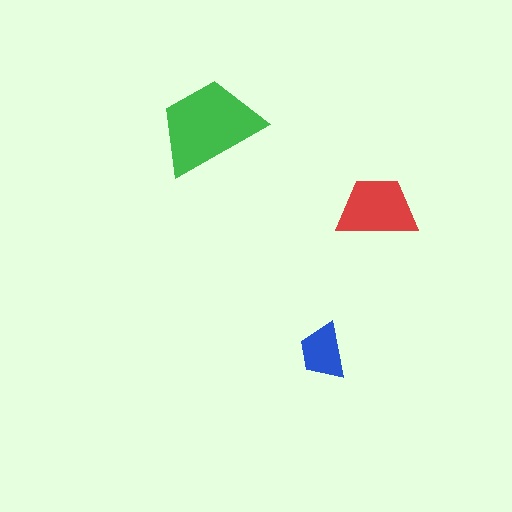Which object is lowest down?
The blue trapezoid is bottommost.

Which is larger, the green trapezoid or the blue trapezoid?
The green one.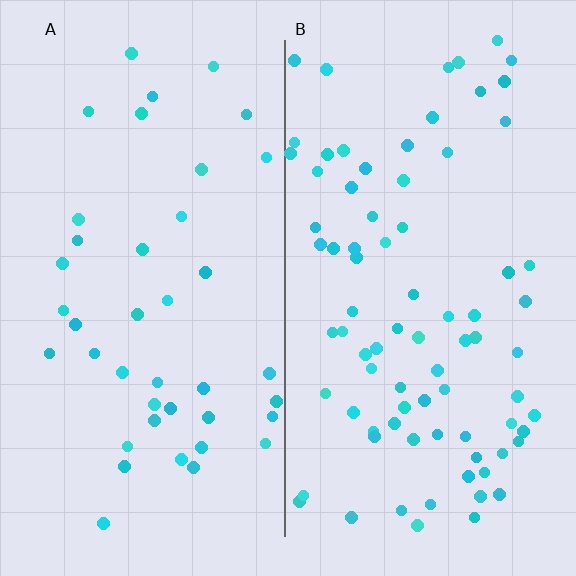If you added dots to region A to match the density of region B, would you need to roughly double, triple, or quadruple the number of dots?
Approximately double.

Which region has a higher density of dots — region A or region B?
B (the right).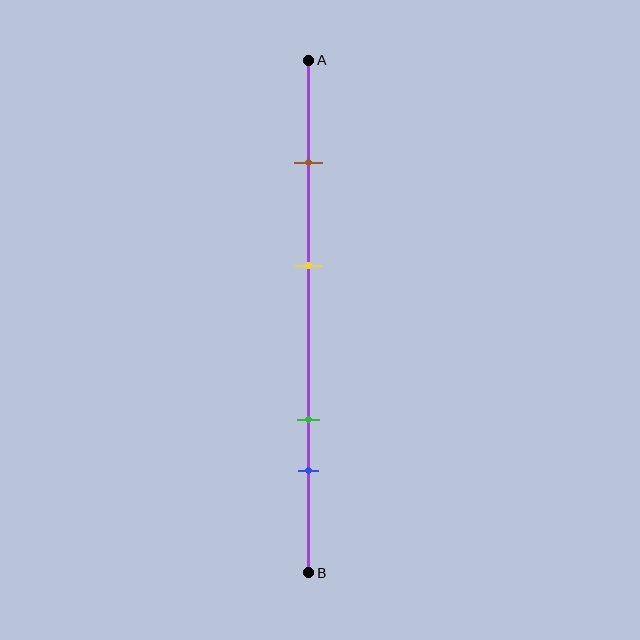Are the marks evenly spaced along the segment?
No, the marks are not evenly spaced.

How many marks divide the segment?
There are 4 marks dividing the segment.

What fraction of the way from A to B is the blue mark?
The blue mark is approximately 80% (0.8) of the way from A to B.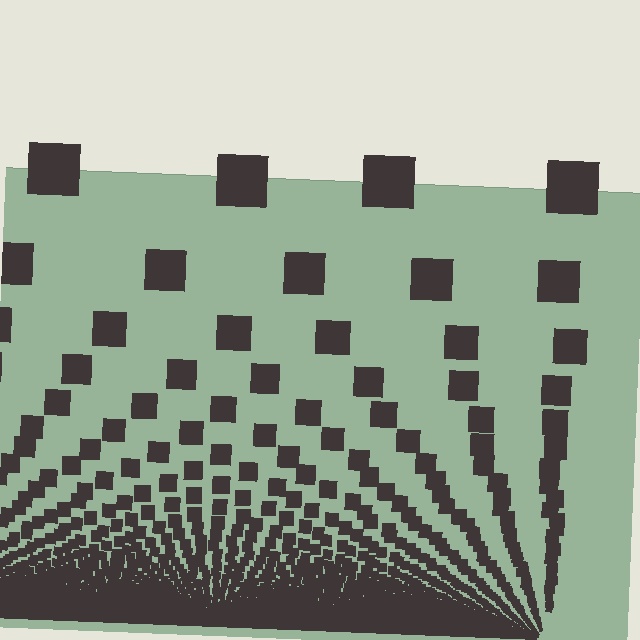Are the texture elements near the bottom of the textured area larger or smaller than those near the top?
Smaller. The gradient is inverted — elements near the bottom are smaller and denser.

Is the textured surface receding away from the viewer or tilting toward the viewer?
The surface appears to tilt toward the viewer. Texture elements get larger and sparser toward the top.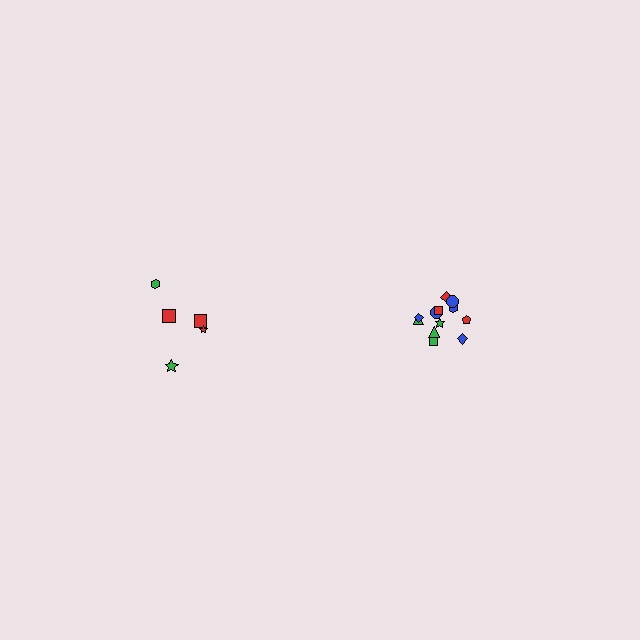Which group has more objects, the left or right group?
The right group.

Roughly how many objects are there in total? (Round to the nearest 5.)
Roughly 15 objects in total.